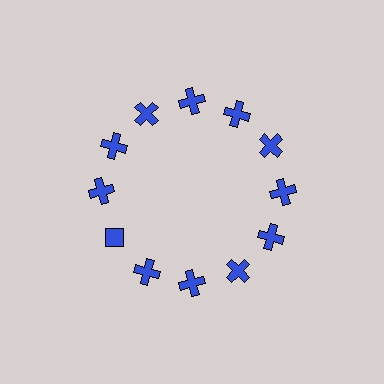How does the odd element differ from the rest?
It has a different shape: diamond instead of cross.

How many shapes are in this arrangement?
There are 12 shapes arranged in a ring pattern.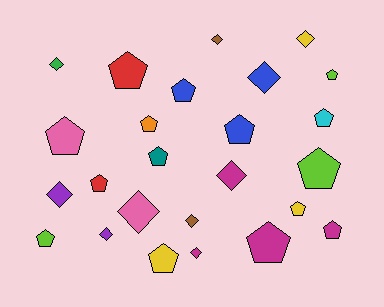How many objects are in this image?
There are 25 objects.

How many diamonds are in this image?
There are 10 diamonds.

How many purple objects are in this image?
There are 2 purple objects.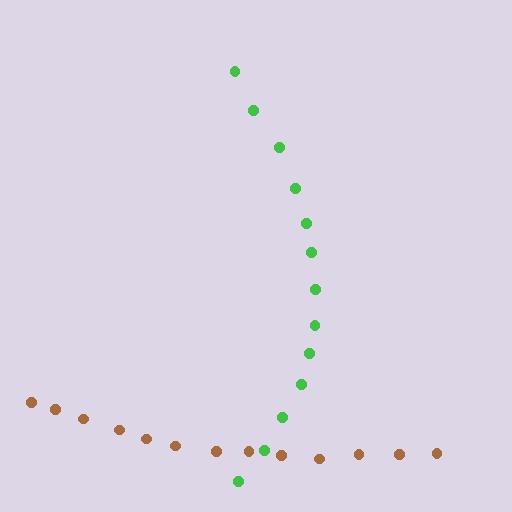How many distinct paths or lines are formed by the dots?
There are 2 distinct paths.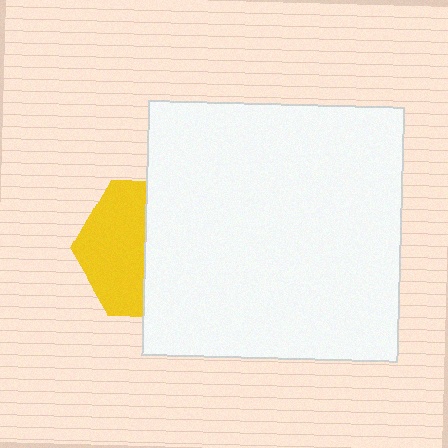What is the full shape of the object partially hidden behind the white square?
The partially hidden object is a yellow hexagon.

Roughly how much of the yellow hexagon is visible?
About half of it is visible (roughly 47%).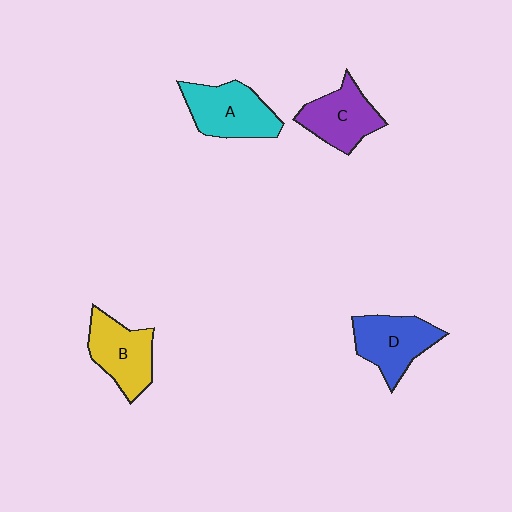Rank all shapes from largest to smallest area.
From largest to smallest: A (cyan), D (blue), B (yellow), C (purple).